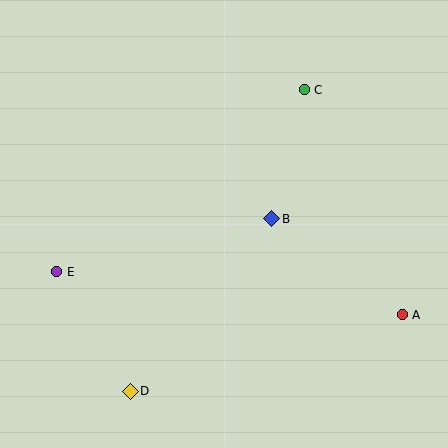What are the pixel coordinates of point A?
Point A is at (402, 315).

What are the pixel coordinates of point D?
Point D is at (130, 391).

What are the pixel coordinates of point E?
Point E is at (57, 272).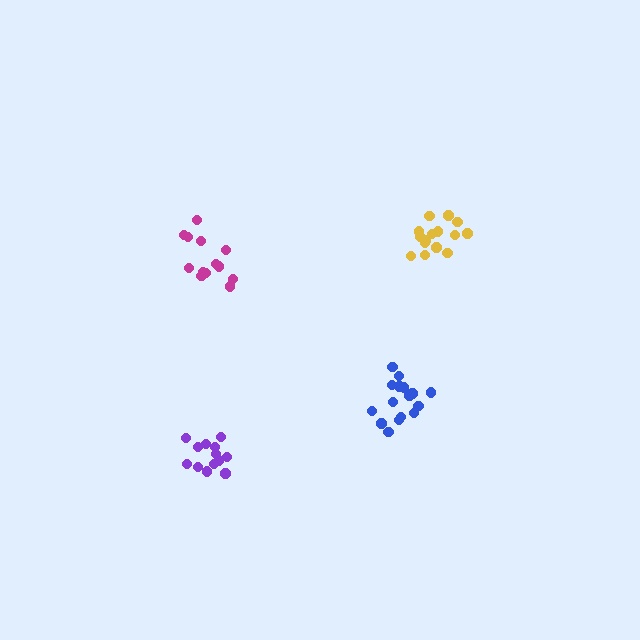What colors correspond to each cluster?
The clusters are colored: blue, magenta, purple, yellow.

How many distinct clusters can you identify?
There are 4 distinct clusters.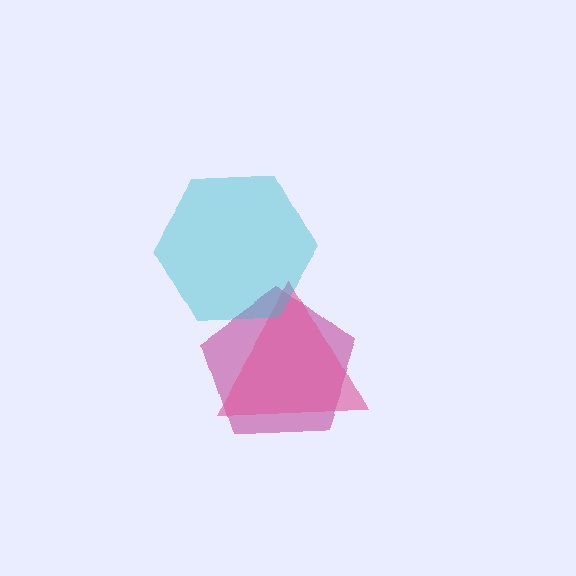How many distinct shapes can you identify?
There are 3 distinct shapes: a magenta pentagon, a pink triangle, a cyan hexagon.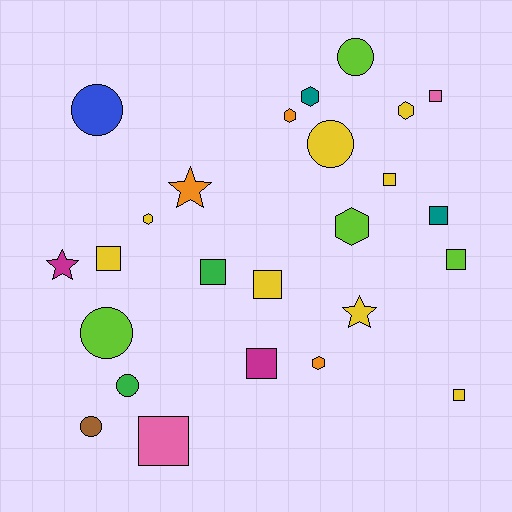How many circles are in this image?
There are 6 circles.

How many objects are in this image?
There are 25 objects.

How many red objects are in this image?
There are no red objects.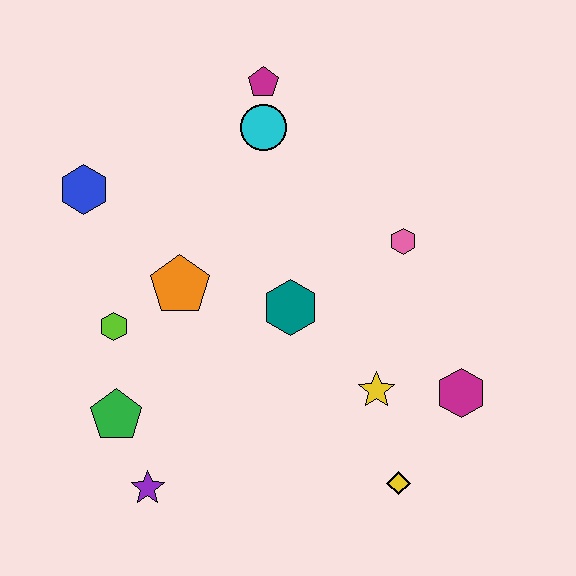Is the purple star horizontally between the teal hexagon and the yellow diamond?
No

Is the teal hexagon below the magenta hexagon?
No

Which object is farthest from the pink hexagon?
The purple star is farthest from the pink hexagon.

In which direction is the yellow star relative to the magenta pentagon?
The yellow star is below the magenta pentagon.